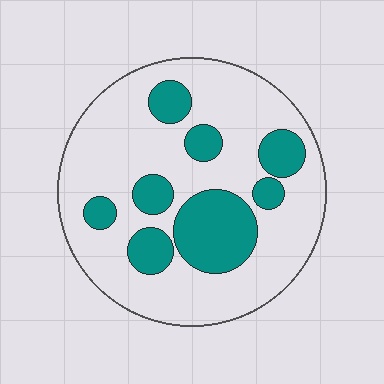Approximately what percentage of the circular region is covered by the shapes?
Approximately 25%.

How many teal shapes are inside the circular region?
8.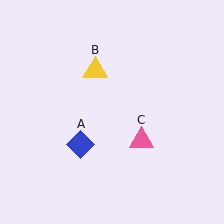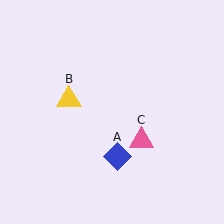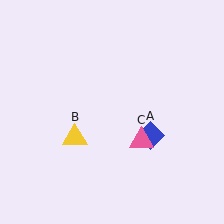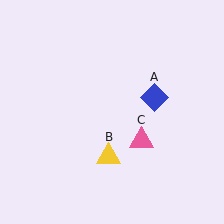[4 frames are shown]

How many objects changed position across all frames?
2 objects changed position: blue diamond (object A), yellow triangle (object B).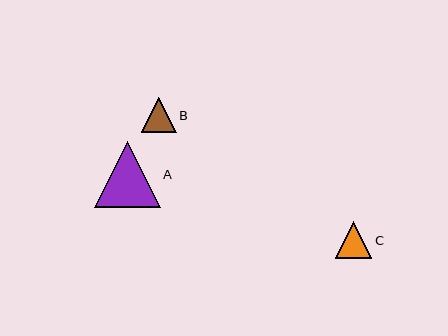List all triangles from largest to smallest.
From largest to smallest: A, C, B.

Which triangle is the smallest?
Triangle B is the smallest with a size of approximately 35 pixels.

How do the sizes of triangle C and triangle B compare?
Triangle C and triangle B are approximately the same size.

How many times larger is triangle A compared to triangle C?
Triangle A is approximately 1.8 times the size of triangle C.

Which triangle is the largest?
Triangle A is the largest with a size of approximately 66 pixels.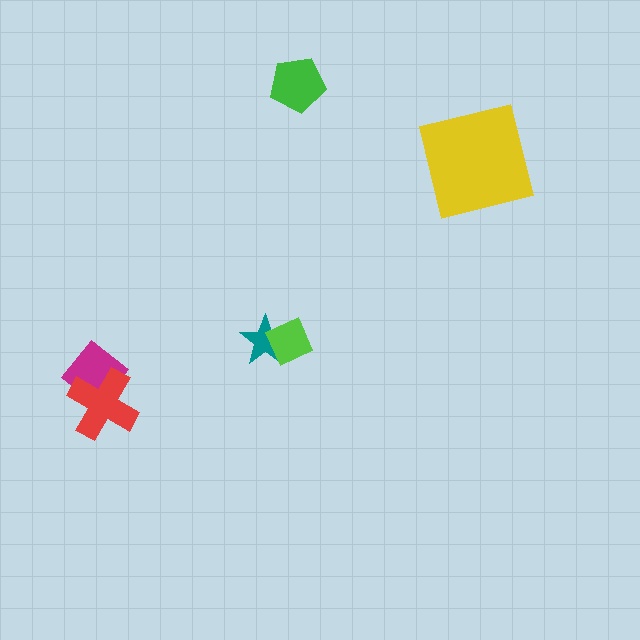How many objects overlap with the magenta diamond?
1 object overlaps with the magenta diamond.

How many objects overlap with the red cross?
1 object overlaps with the red cross.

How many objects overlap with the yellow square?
0 objects overlap with the yellow square.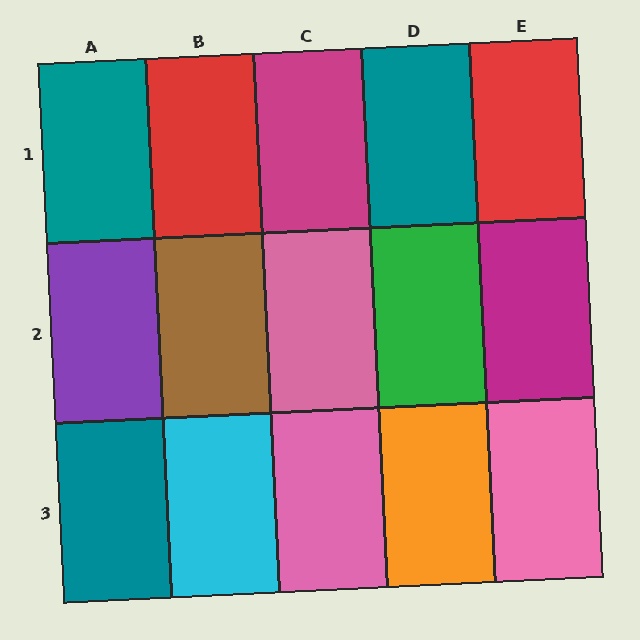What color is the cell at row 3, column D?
Orange.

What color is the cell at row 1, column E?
Red.